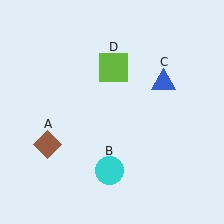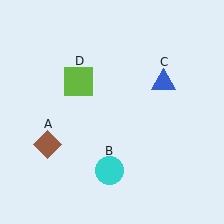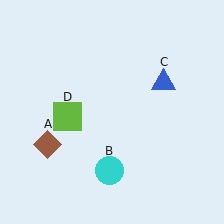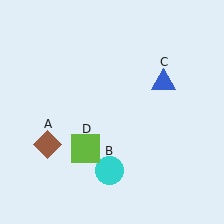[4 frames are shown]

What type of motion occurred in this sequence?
The lime square (object D) rotated counterclockwise around the center of the scene.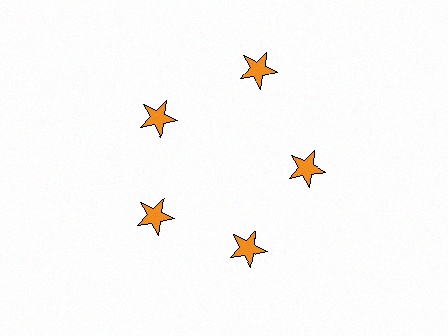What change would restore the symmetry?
The symmetry would be restored by moving it inward, back onto the ring so that all 5 stars sit at equal angles and equal distance from the center.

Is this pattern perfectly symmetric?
No. The 5 orange stars are arranged in a ring, but one element near the 1 o'clock position is pushed outward from the center, breaking the 5-fold rotational symmetry.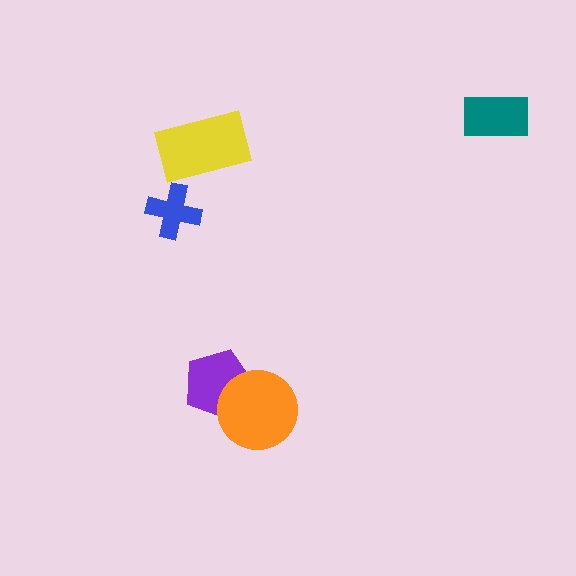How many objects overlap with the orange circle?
1 object overlaps with the orange circle.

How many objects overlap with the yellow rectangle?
0 objects overlap with the yellow rectangle.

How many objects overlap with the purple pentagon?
1 object overlaps with the purple pentagon.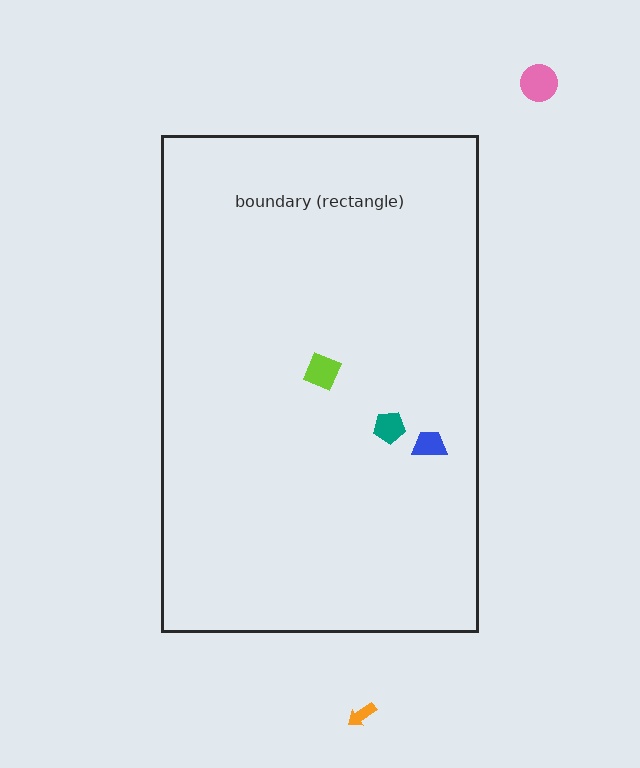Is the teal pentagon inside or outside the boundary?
Inside.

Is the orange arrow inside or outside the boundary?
Outside.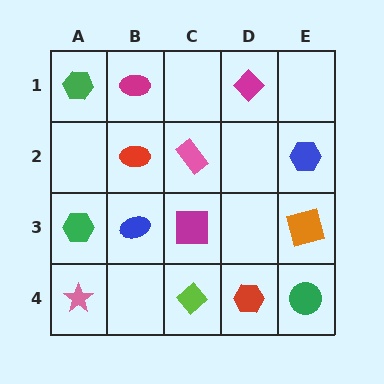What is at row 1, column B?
A magenta ellipse.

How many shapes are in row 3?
4 shapes.